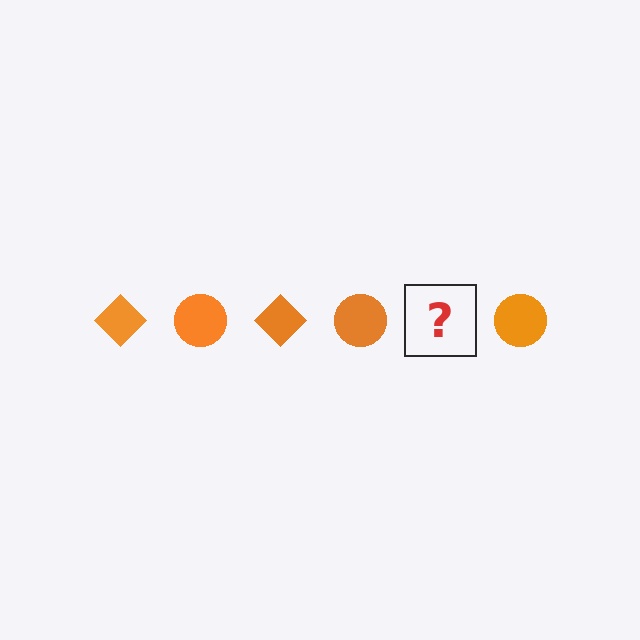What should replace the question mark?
The question mark should be replaced with an orange diamond.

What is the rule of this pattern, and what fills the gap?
The rule is that the pattern cycles through diamond, circle shapes in orange. The gap should be filled with an orange diamond.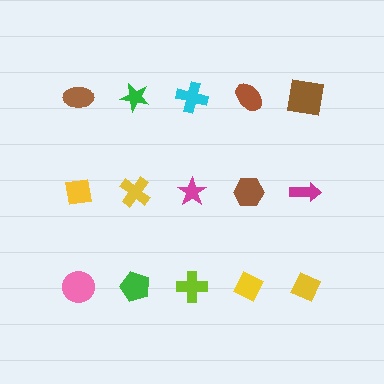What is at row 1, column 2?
A green star.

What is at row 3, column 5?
A yellow diamond.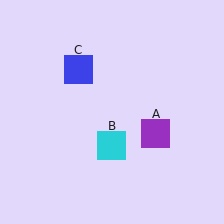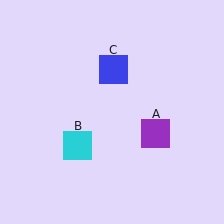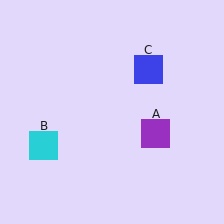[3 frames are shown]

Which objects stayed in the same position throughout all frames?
Purple square (object A) remained stationary.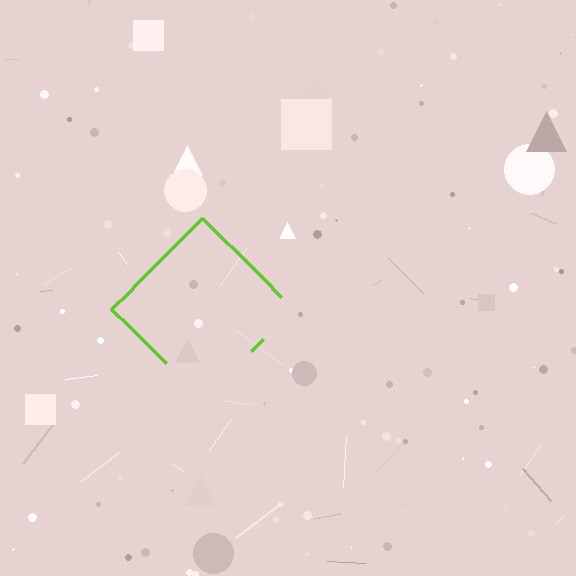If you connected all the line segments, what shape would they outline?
They would outline a diamond.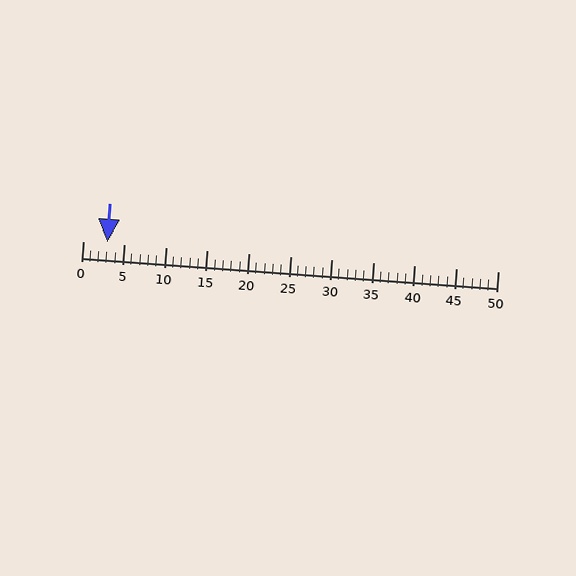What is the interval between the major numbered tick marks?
The major tick marks are spaced 5 units apart.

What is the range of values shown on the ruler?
The ruler shows values from 0 to 50.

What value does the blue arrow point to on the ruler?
The blue arrow points to approximately 3.